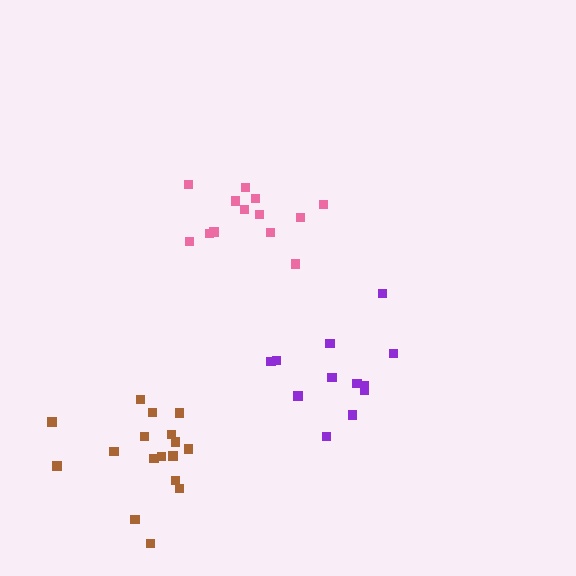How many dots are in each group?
Group 1: 12 dots, Group 2: 13 dots, Group 3: 17 dots (42 total).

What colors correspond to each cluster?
The clusters are colored: purple, pink, brown.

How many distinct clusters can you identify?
There are 3 distinct clusters.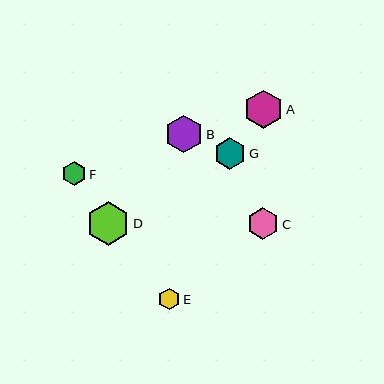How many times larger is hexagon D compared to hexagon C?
Hexagon D is approximately 1.4 times the size of hexagon C.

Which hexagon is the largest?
Hexagon D is the largest with a size of approximately 43 pixels.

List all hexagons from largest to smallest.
From largest to smallest: D, A, B, G, C, F, E.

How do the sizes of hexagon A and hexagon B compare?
Hexagon A and hexagon B are approximately the same size.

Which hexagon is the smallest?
Hexagon E is the smallest with a size of approximately 22 pixels.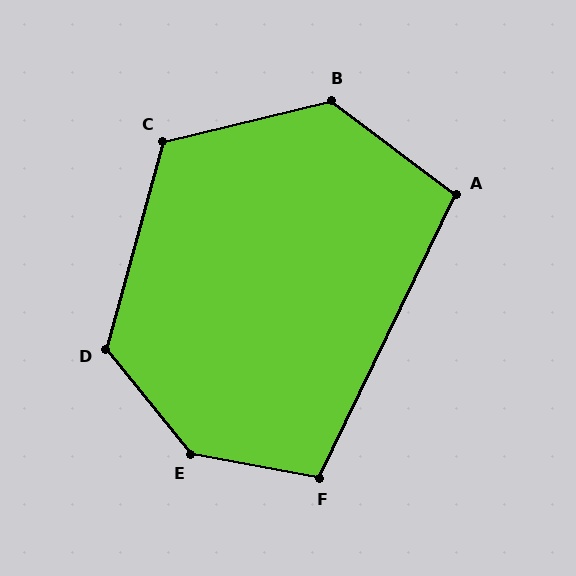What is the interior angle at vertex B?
Approximately 129 degrees (obtuse).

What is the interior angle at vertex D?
Approximately 125 degrees (obtuse).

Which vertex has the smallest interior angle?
A, at approximately 101 degrees.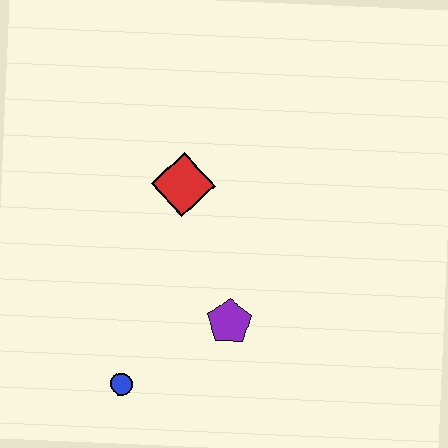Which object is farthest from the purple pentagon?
The red diamond is farthest from the purple pentagon.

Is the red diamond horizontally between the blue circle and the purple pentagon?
Yes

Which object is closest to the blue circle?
The purple pentagon is closest to the blue circle.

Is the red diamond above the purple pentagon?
Yes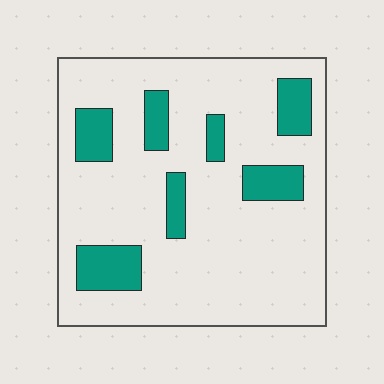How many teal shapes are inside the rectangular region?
7.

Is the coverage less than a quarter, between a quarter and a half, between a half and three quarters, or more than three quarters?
Less than a quarter.